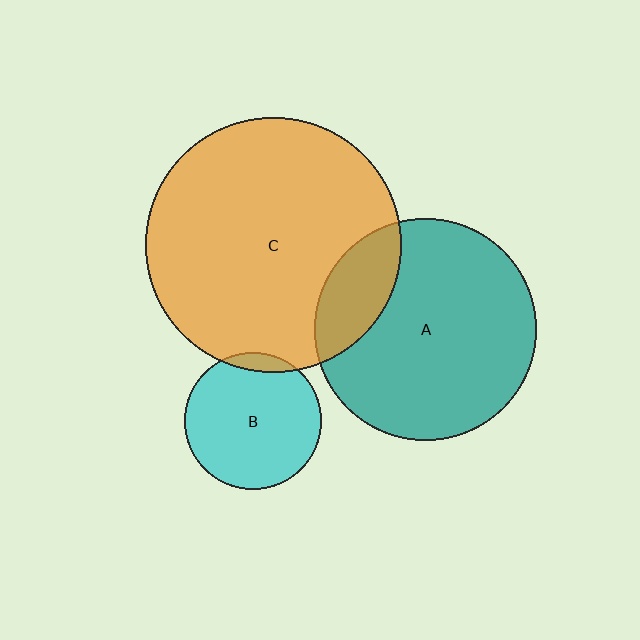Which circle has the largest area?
Circle C (orange).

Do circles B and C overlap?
Yes.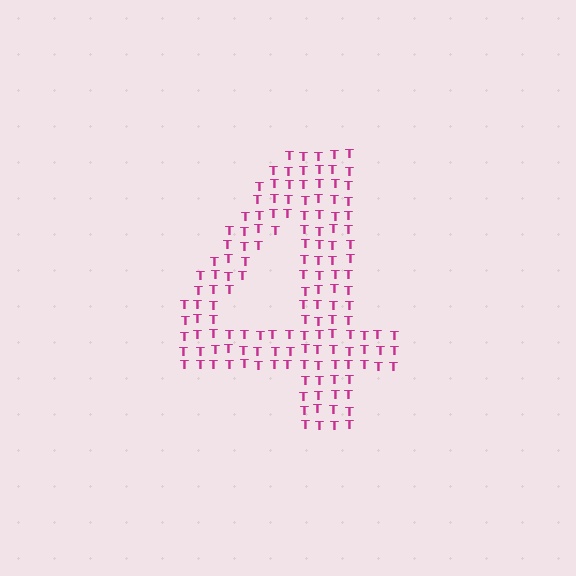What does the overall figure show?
The overall figure shows the digit 4.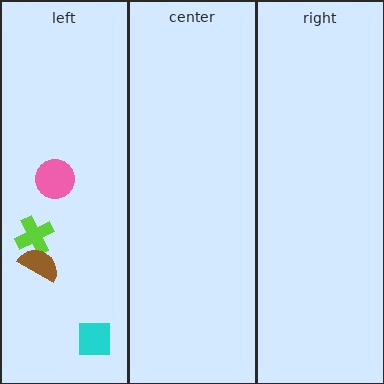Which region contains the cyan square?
The left region.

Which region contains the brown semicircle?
The left region.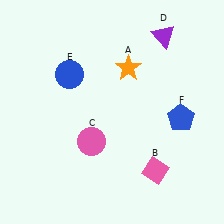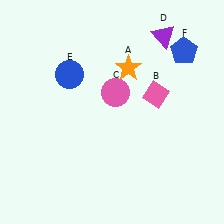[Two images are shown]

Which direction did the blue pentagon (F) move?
The blue pentagon (F) moved up.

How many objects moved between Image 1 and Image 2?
3 objects moved between the two images.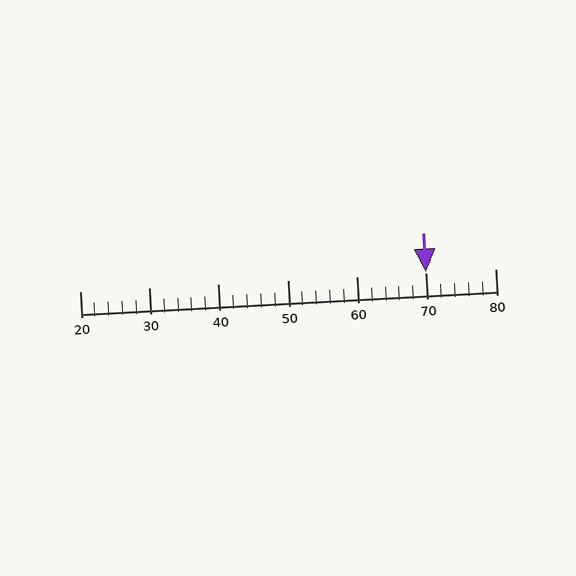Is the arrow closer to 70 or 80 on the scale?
The arrow is closer to 70.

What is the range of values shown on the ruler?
The ruler shows values from 20 to 80.